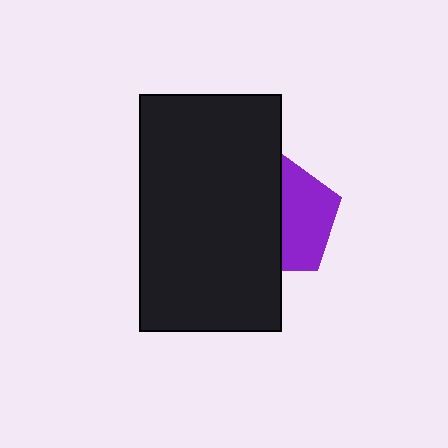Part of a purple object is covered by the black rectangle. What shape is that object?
It is a pentagon.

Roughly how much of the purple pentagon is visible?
About half of it is visible (roughly 47%).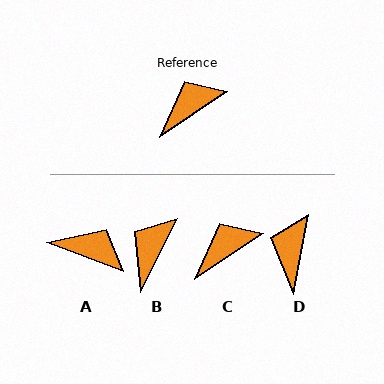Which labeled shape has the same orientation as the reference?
C.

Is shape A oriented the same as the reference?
No, it is off by about 54 degrees.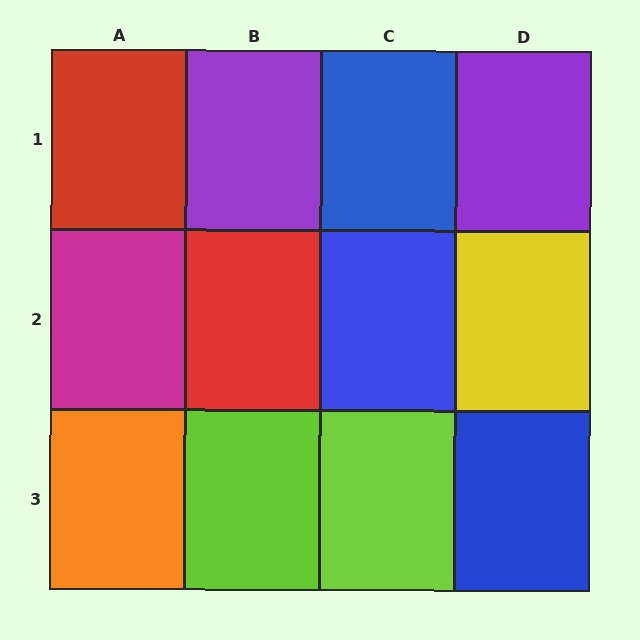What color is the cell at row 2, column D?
Yellow.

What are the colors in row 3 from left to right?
Orange, lime, lime, blue.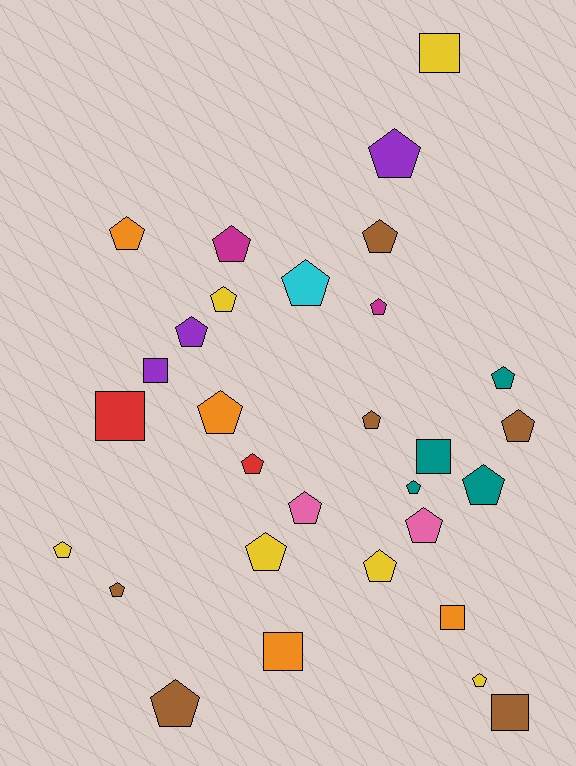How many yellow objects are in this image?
There are 6 yellow objects.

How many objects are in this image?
There are 30 objects.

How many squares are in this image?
There are 7 squares.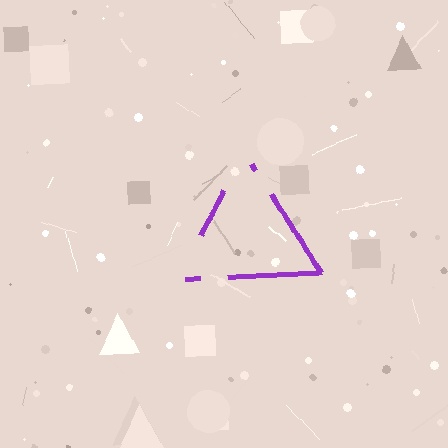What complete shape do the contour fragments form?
The contour fragments form a triangle.